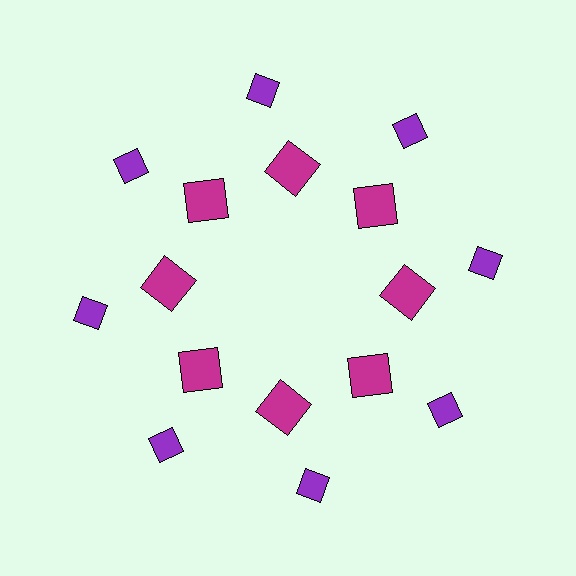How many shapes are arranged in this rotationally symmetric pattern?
There are 16 shapes, arranged in 8 groups of 2.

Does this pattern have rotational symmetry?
Yes, this pattern has 8-fold rotational symmetry. It looks the same after rotating 45 degrees around the center.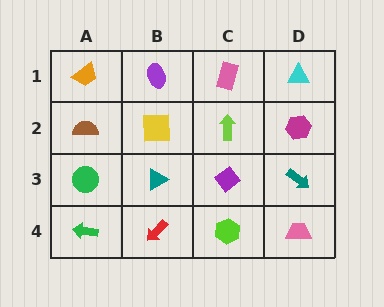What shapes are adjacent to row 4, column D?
A teal arrow (row 3, column D), a lime hexagon (row 4, column C).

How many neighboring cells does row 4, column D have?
2.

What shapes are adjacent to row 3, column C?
A lime arrow (row 2, column C), a lime hexagon (row 4, column C), a teal triangle (row 3, column B), a teal arrow (row 3, column D).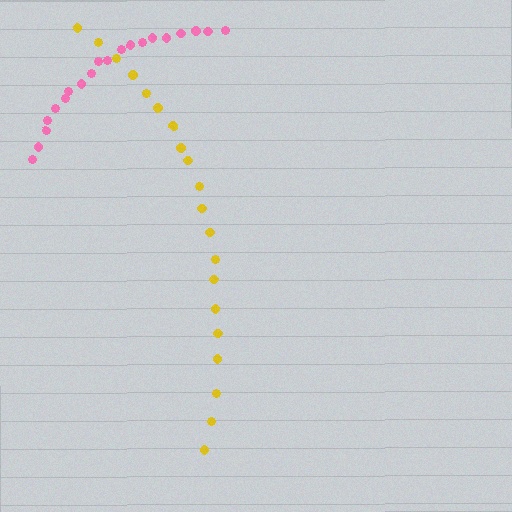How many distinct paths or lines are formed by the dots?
There are 2 distinct paths.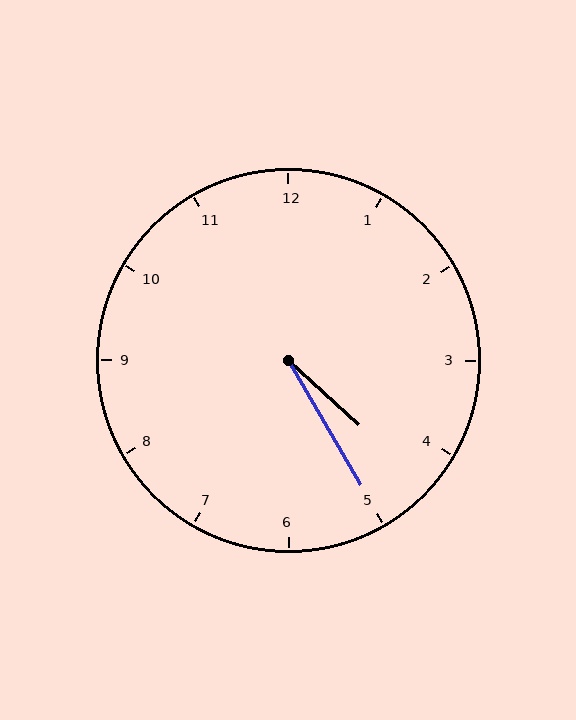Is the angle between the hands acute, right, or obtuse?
It is acute.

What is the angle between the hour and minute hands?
Approximately 18 degrees.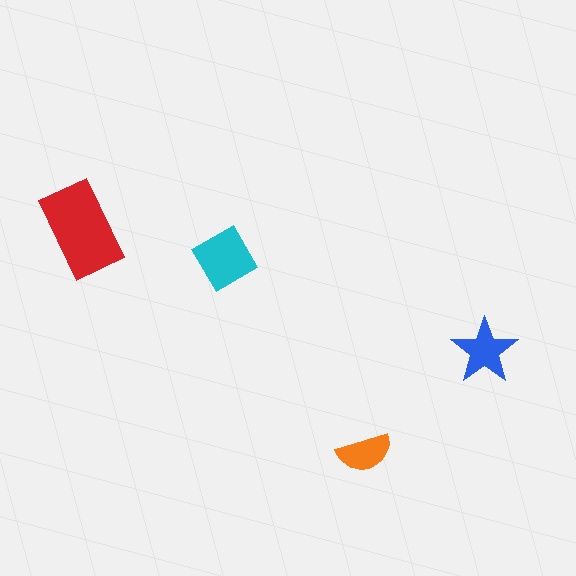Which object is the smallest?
The orange semicircle.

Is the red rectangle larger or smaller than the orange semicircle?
Larger.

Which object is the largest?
The red rectangle.